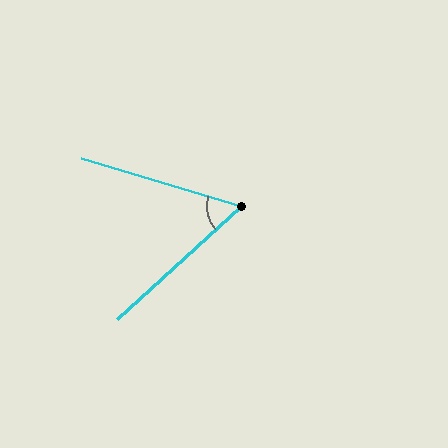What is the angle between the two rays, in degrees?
Approximately 59 degrees.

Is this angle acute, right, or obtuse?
It is acute.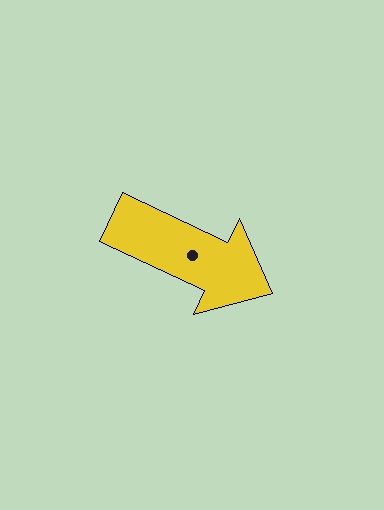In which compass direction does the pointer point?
Southeast.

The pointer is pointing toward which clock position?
Roughly 4 o'clock.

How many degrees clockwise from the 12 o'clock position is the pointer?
Approximately 115 degrees.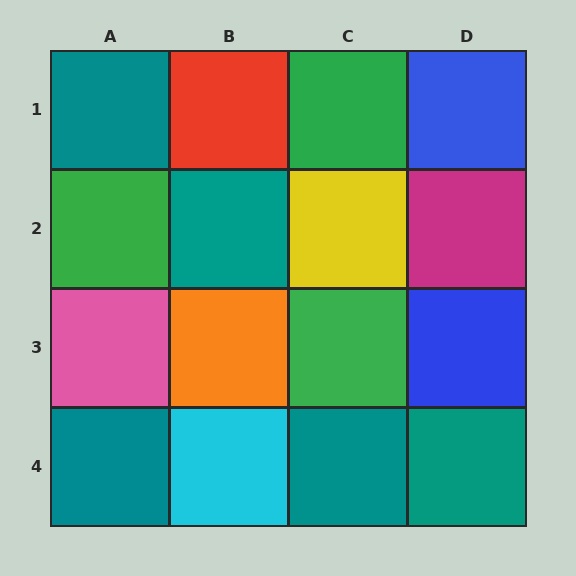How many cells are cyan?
1 cell is cyan.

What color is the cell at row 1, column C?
Green.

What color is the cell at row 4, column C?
Teal.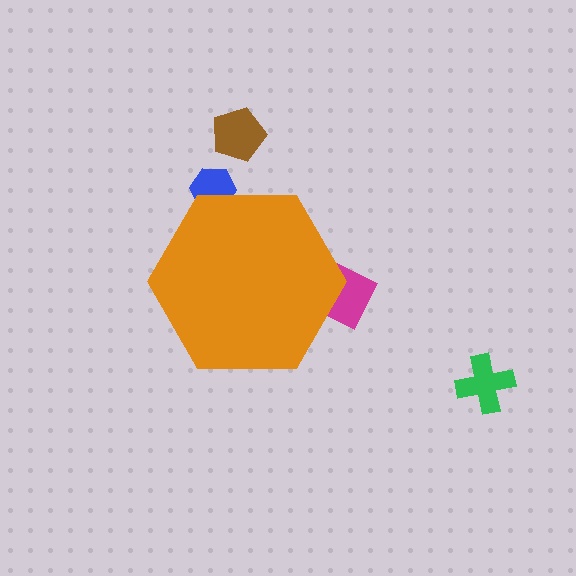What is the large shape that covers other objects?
An orange hexagon.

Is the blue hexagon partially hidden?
Yes, the blue hexagon is partially hidden behind the orange hexagon.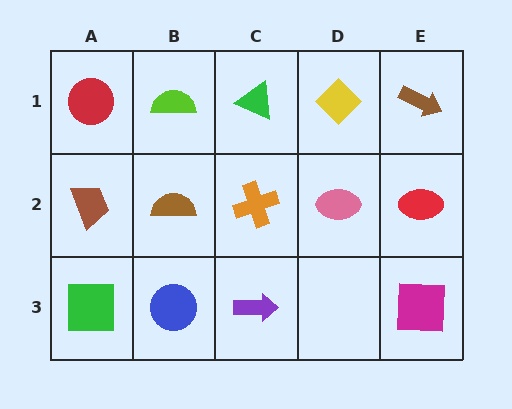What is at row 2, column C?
An orange cross.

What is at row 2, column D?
A pink ellipse.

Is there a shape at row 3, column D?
No, that cell is empty.